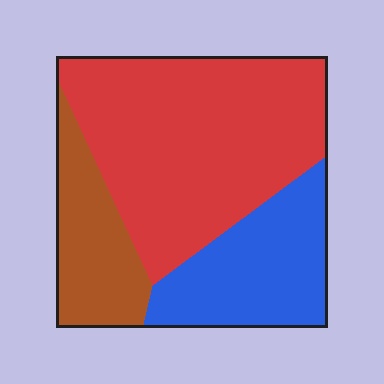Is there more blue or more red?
Red.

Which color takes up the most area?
Red, at roughly 55%.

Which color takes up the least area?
Brown, at roughly 20%.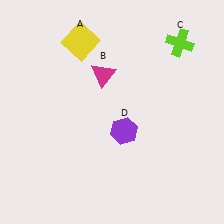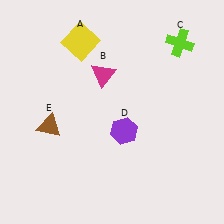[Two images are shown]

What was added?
A brown triangle (E) was added in Image 2.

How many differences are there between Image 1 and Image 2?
There is 1 difference between the two images.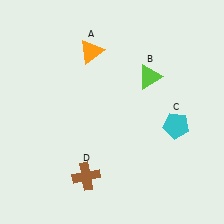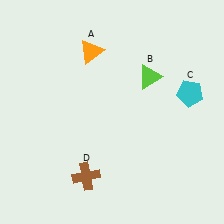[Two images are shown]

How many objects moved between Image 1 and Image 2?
1 object moved between the two images.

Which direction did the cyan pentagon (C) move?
The cyan pentagon (C) moved up.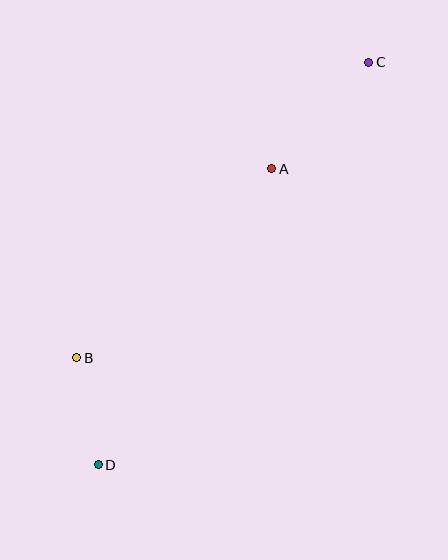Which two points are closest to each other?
Points B and D are closest to each other.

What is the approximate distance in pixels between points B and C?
The distance between B and C is approximately 415 pixels.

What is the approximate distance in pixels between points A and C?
The distance between A and C is approximately 144 pixels.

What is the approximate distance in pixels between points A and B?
The distance between A and B is approximately 272 pixels.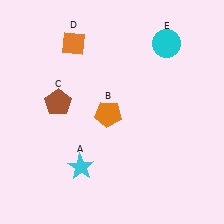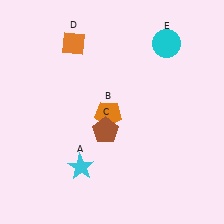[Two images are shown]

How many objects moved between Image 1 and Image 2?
1 object moved between the two images.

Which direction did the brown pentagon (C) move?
The brown pentagon (C) moved right.